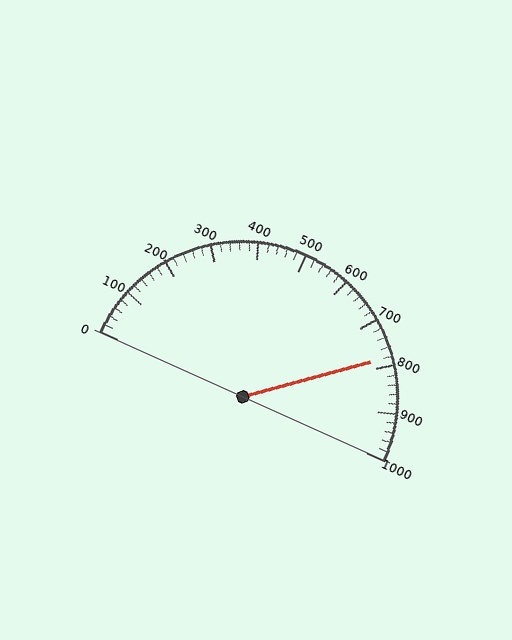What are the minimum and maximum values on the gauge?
The gauge ranges from 0 to 1000.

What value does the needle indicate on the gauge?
The needle indicates approximately 780.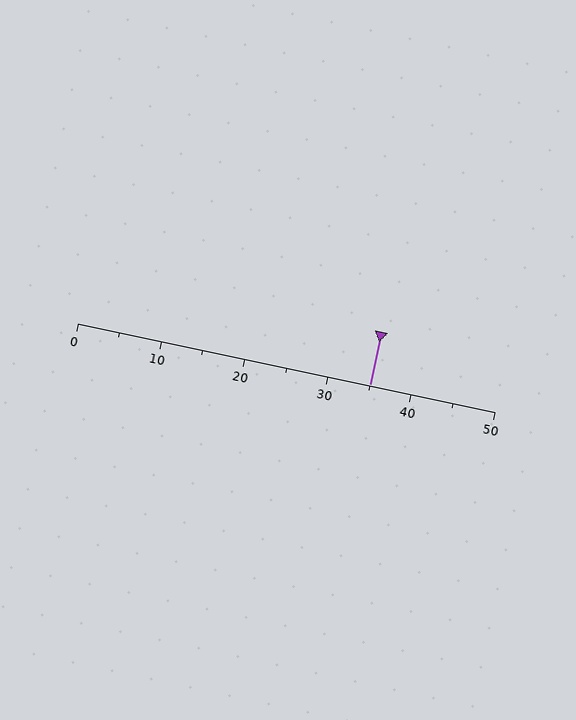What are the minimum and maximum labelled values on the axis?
The axis runs from 0 to 50.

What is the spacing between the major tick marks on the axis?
The major ticks are spaced 10 apart.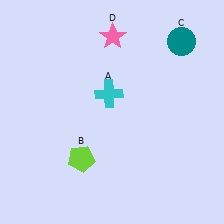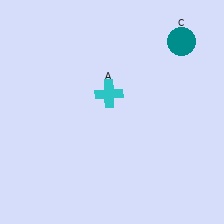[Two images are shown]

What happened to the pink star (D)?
The pink star (D) was removed in Image 2. It was in the top-right area of Image 1.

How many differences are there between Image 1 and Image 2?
There are 2 differences between the two images.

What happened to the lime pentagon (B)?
The lime pentagon (B) was removed in Image 2. It was in the bottom-left area of Image 1.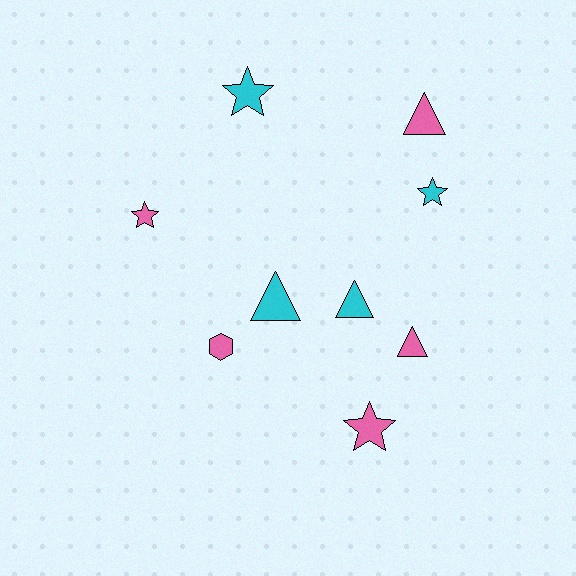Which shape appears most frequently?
Triangle, with 4 objects.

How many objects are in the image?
There are 9 objects.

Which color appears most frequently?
Pink, with 5 objects.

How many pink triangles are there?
There are 2 pink triangles.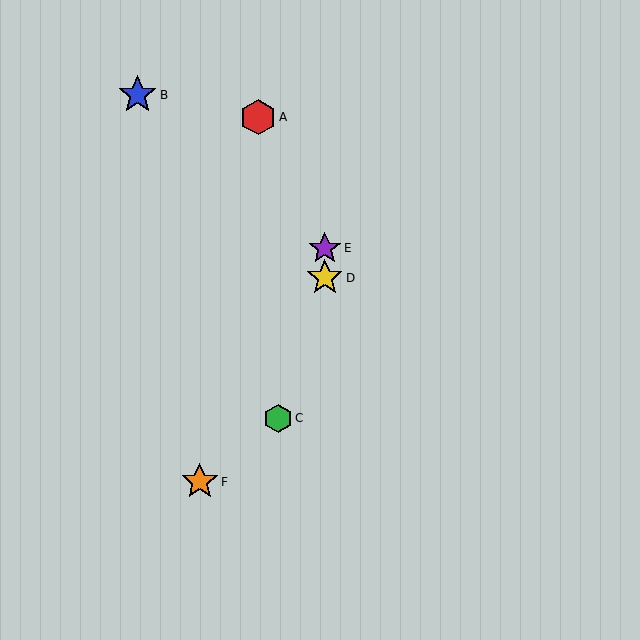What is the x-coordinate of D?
Object D is at x≈325.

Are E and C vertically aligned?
No, E is at x≈325 and C is at x≈278.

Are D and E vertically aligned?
Yes, both are at x≈325.